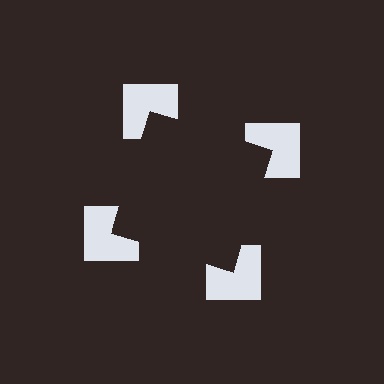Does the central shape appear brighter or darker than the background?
It typically appears slightly darker than the background, even though no actual brightness change is drawn.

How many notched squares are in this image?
There are 4 — one at each vertex of the illusory square.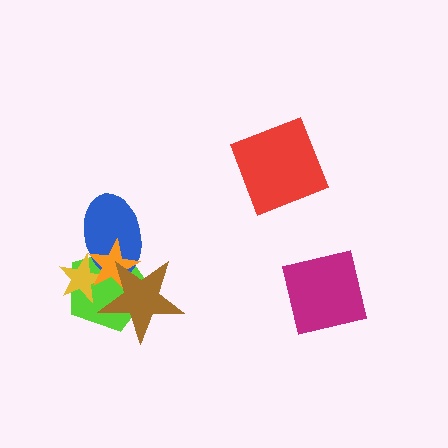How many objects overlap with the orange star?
4 objects overlap with the orange star.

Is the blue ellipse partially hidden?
Yes, it is partially covered by another shape.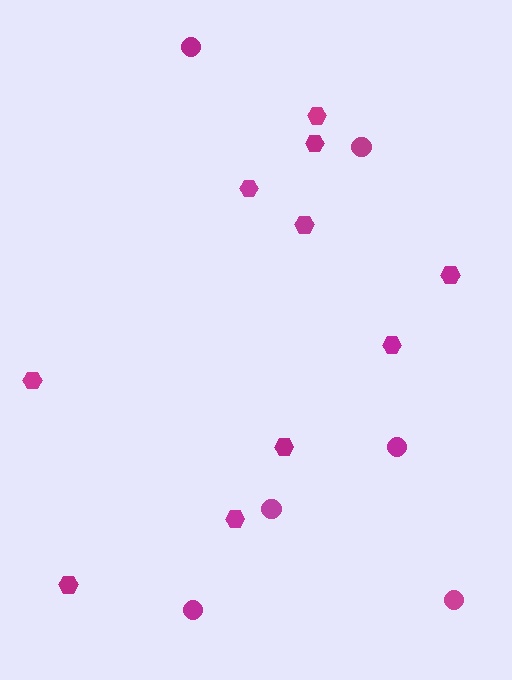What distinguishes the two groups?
There are 2 groups: one group of circles (6) and one group of hexagons (10).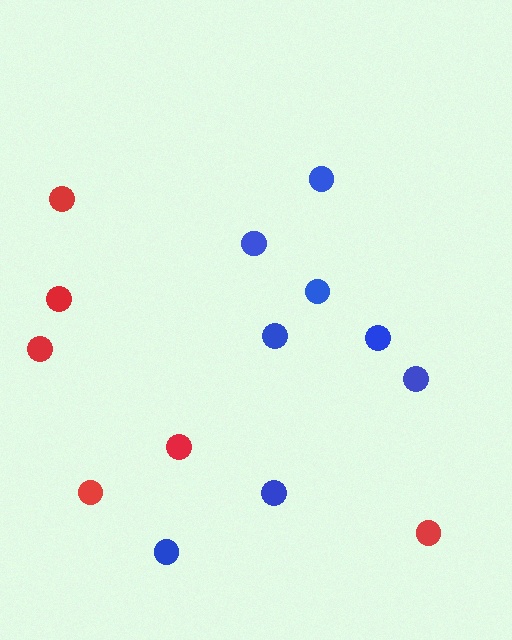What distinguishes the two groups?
There are 2 groups: one group of blue circles (8) and one group of red circles (6).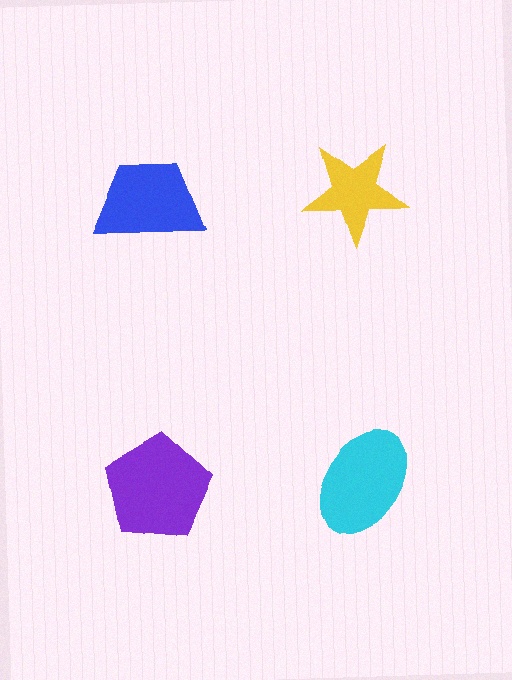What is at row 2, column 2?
A cyan ellipse.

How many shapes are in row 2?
2 shapes.